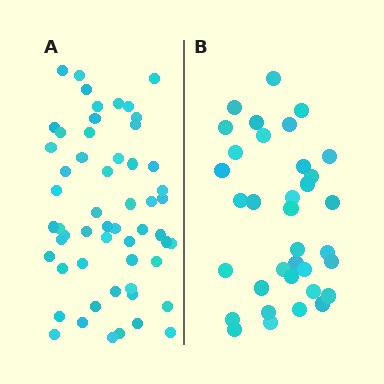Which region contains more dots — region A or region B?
Region A (the left region) has more dots.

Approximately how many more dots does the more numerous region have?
Region A has approximately 20 more dots than region B.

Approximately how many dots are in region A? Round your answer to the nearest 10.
About 60 dots. (The exact count is 56, which rounds to 60.)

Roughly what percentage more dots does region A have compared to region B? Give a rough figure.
About 60% more.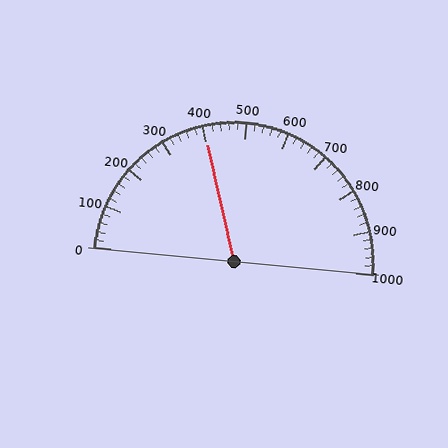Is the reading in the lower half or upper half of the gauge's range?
The reading is in the lower half of the range (0 to 1000).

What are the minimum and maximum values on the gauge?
The gauge ranges from 0 to 1000.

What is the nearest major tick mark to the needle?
The nearest major tick mark is 400.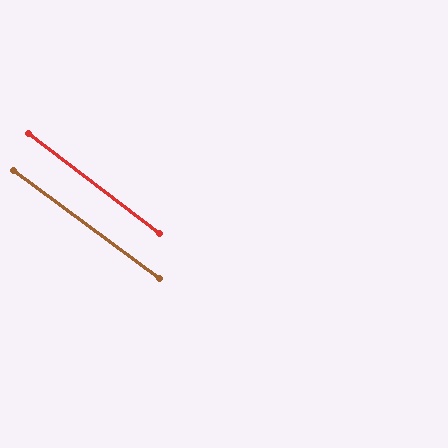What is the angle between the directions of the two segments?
Approximately 1 degree.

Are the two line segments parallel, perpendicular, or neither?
Parallel — their directions differ by only 0.7°.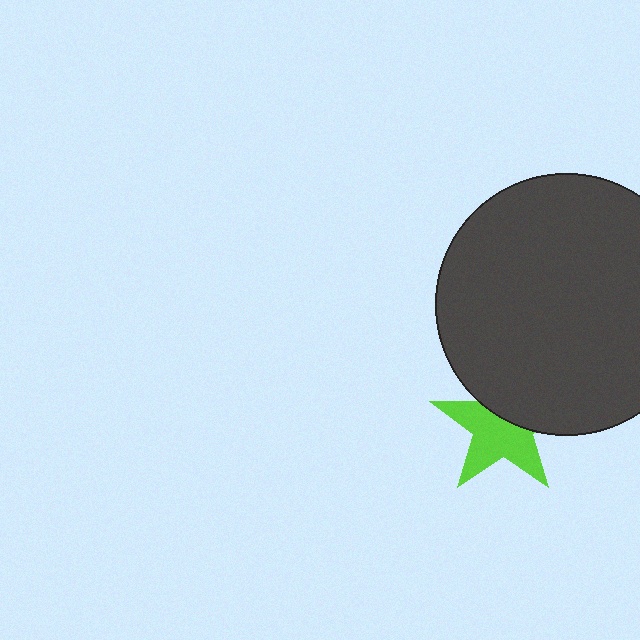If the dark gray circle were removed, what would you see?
You would see the complete lime star.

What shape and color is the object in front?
The object in front is a dark gray circle.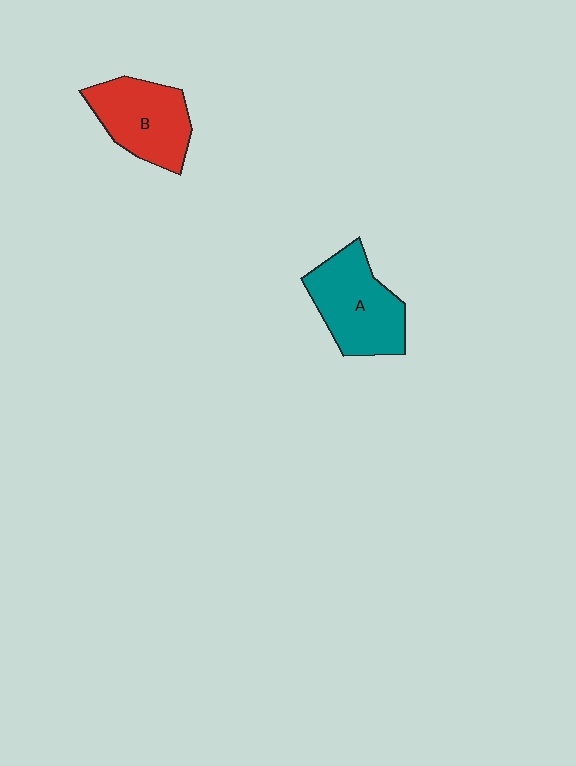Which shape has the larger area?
Shape A (teal).